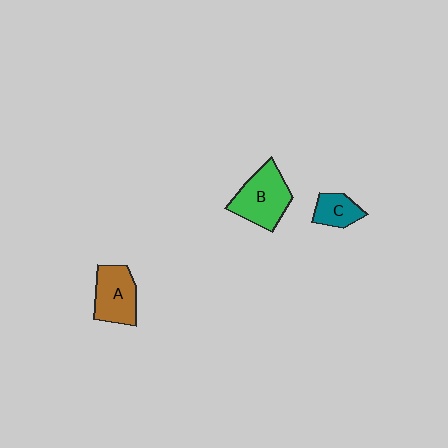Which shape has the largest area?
Shape B (green).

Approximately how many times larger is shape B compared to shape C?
Approximately 2.0 times.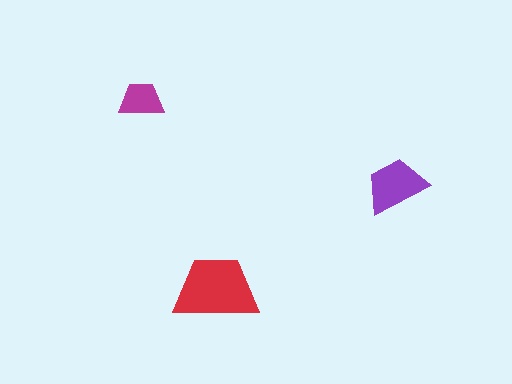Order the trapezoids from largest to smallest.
the red one, the purple one, the magenta one.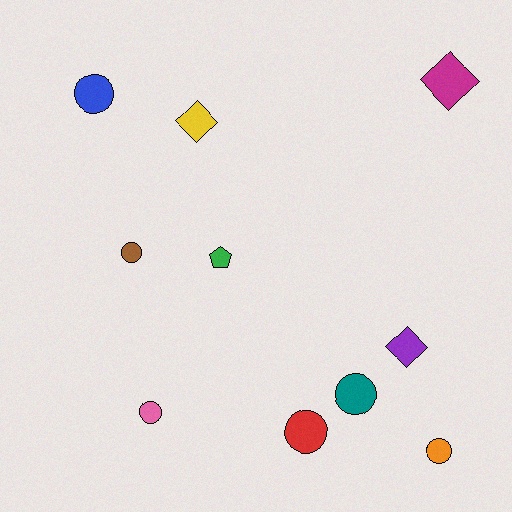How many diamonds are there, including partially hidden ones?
There are 3 diamonds.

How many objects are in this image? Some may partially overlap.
There are 10 objects.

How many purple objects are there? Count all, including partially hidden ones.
There is 1 purple object.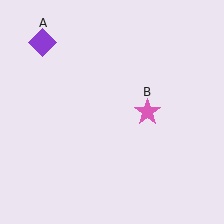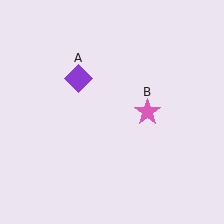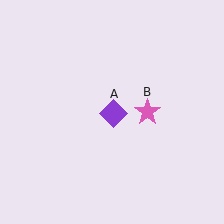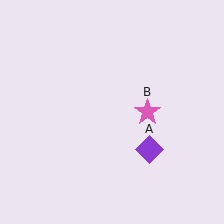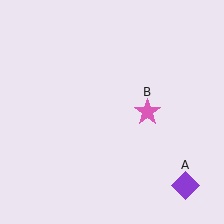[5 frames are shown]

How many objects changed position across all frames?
1 object changed position: purple diamond (object A).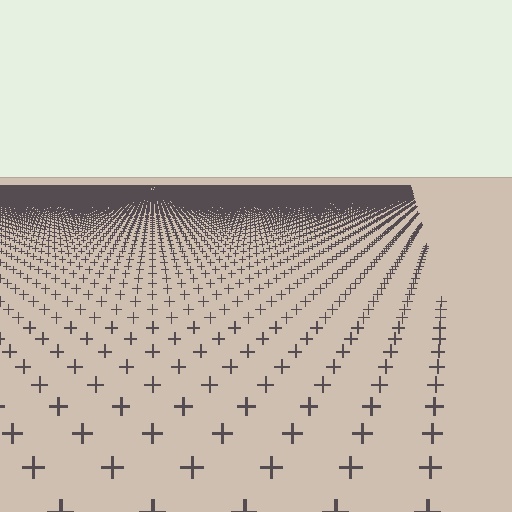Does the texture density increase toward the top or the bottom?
Density increases toward the top.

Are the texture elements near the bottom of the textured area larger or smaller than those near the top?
Larger. Near the bottom, elements are closer to the viewer and appear at a bigger on-screen size.